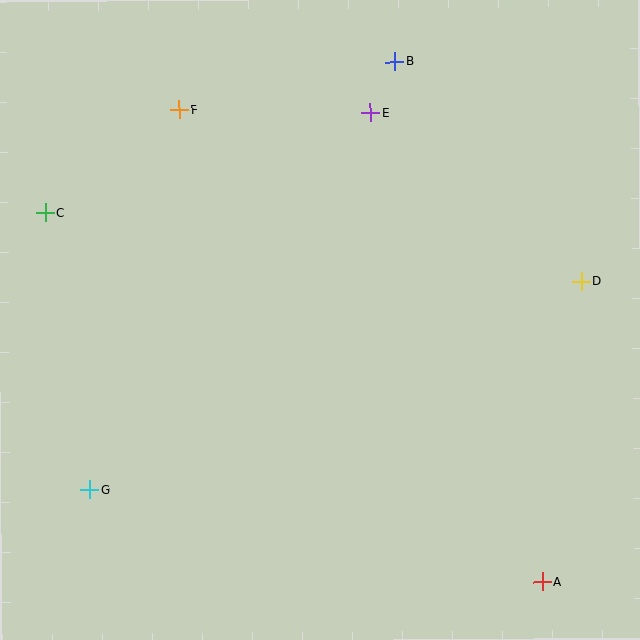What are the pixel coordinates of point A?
Point A is at (542, 582).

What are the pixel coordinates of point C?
Point C is at (45, 213).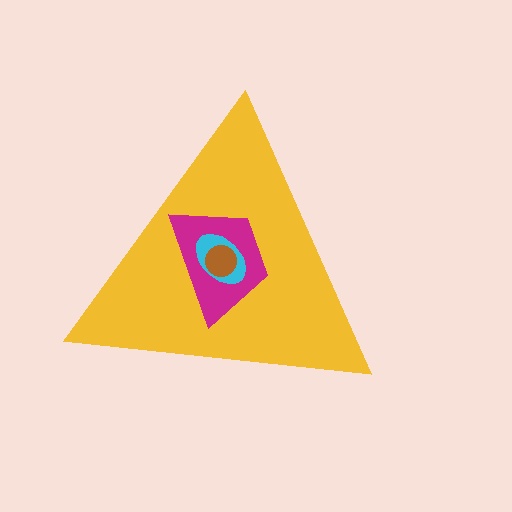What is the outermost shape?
The yellow triangle.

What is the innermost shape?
The brown circle.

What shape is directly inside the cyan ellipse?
The brown circle.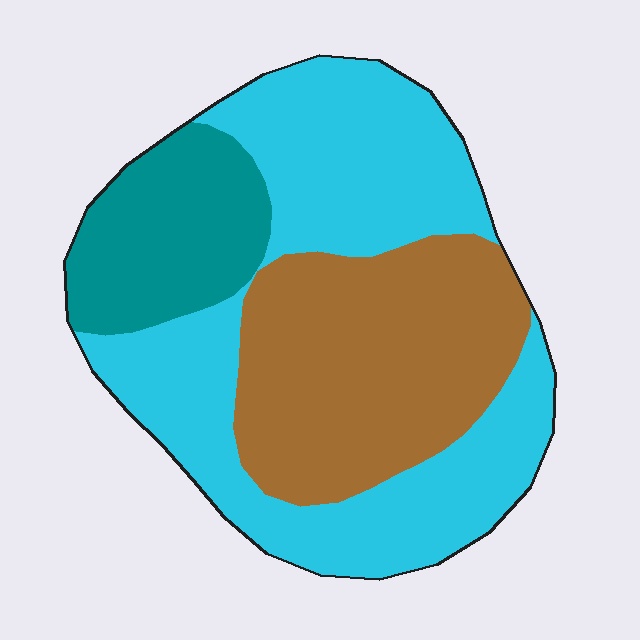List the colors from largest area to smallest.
From largest to smallest: cyan, brown, teal.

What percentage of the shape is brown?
Brown takes up about one third (1/3) of the shape.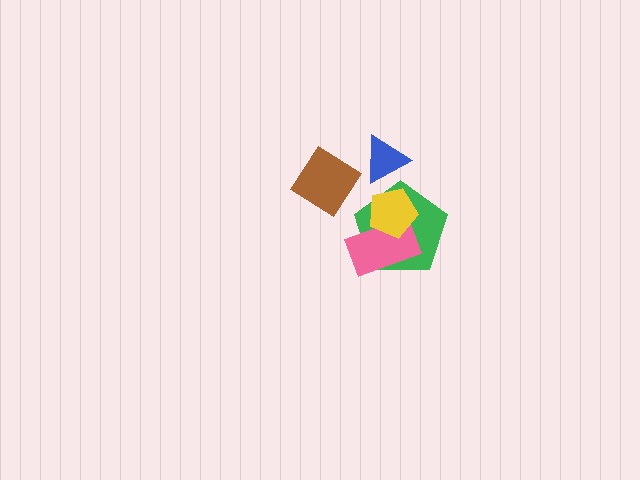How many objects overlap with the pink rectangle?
2 objects overlap with the pink rectangle.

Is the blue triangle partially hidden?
No, no other shape covers it.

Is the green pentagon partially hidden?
Yes, it is partially covered by another shape.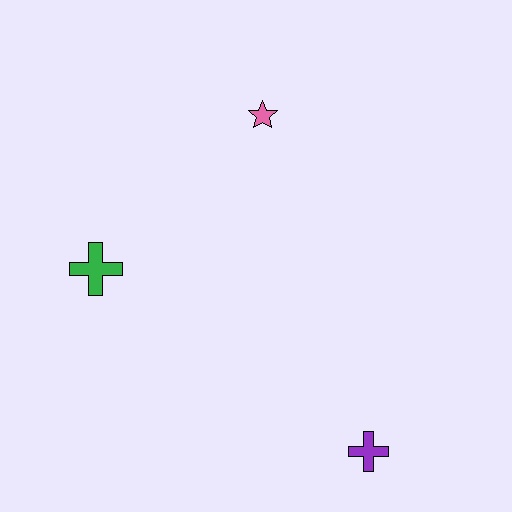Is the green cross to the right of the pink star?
No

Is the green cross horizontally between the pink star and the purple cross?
No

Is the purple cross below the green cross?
Yes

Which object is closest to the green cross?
The pink star is closest to the green cross.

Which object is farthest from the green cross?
The purple cross is farthest from the green cross.